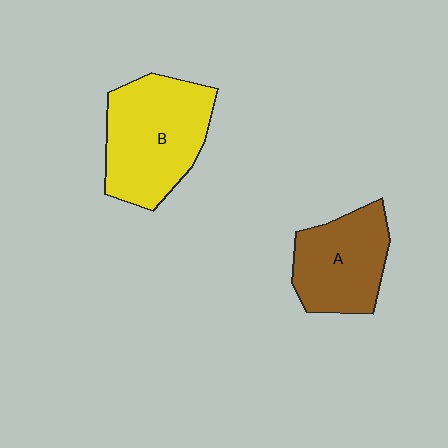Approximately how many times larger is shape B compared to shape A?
Approximately 1.3 times.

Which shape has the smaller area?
Shape A (brown).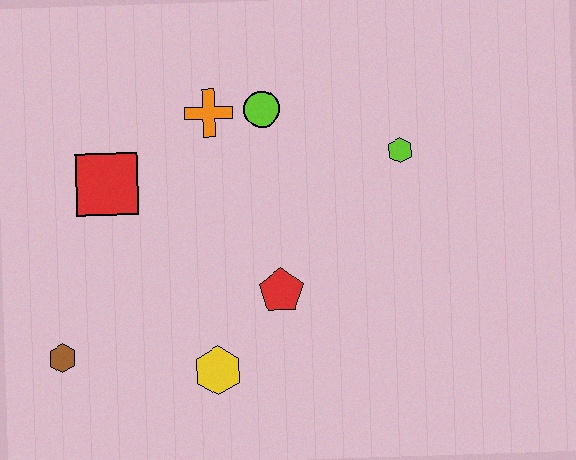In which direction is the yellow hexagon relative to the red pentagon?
The yellow hexagon is below the red pentagon.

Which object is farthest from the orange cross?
The brown hexagon is farthest from the orange cross.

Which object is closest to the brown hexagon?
The yellow hexagon is closest to the brown hexagon.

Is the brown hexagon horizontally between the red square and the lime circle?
No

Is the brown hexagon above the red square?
No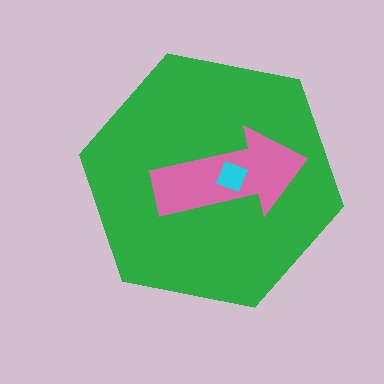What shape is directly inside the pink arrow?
The cyan diamond.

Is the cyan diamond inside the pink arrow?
Yes.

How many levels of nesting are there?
3.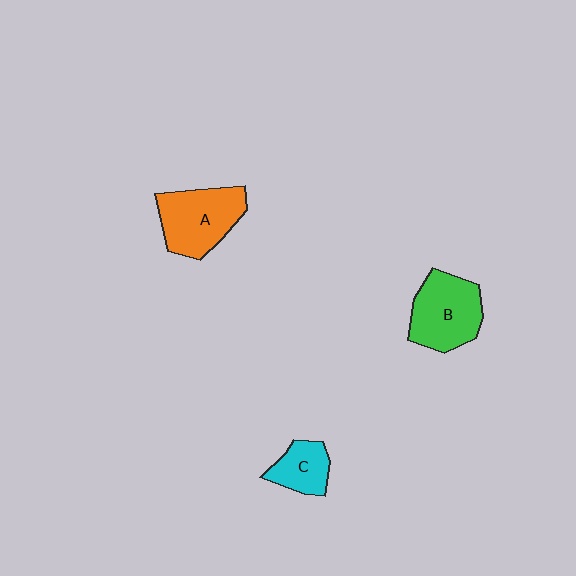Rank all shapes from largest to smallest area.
From largest to smallest: A (orange), B (green), C (cyan).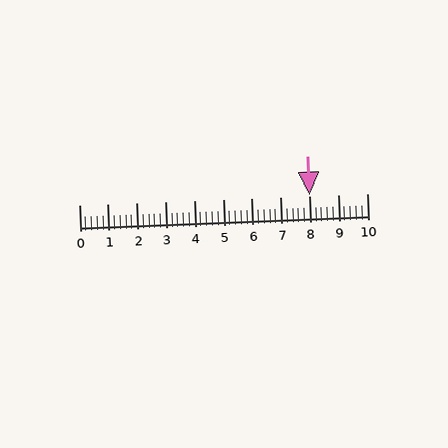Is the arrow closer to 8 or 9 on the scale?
The arrow is closer to 8.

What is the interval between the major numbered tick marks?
The major tick marks are spaced 1 units apart.